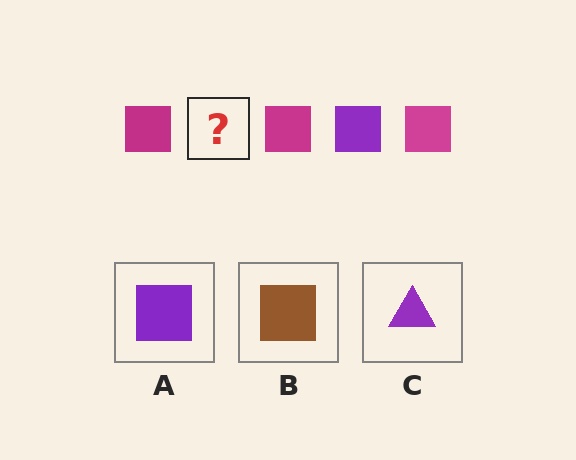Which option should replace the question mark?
Option A.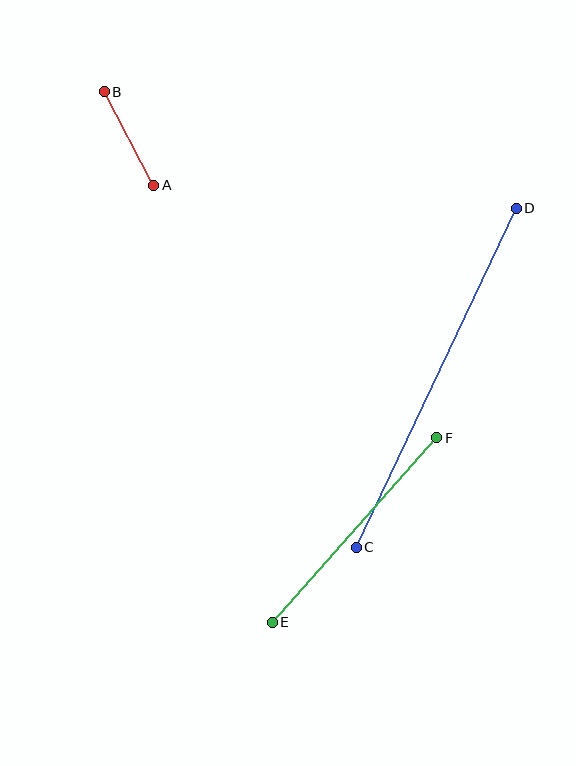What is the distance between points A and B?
The distance is approximately 106 pixels.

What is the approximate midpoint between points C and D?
The midpoint is at approximately (436, 378) pixels.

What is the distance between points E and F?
The distance is approximately 247 pixels.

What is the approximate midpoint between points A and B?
The midpoint is at approximately (129, 138) pixels.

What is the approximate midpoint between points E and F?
The midpoint is at approximately (355, 530) pixels.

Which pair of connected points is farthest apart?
Points C and D are farthest apart.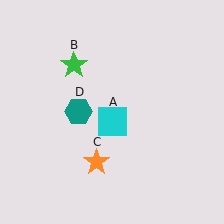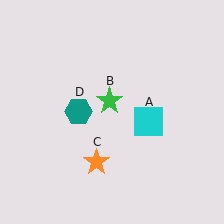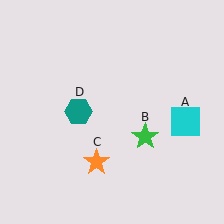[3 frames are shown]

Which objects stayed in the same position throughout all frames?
Orange star (object C) and teal hexagon (object D) remained stationary.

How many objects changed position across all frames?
2 objects changed position: cyan square (object A), green star (object B).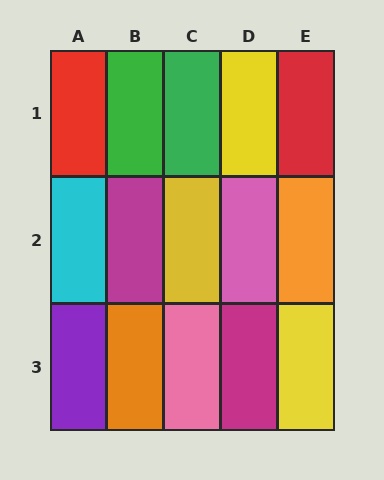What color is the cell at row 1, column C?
Green.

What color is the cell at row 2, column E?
Orange.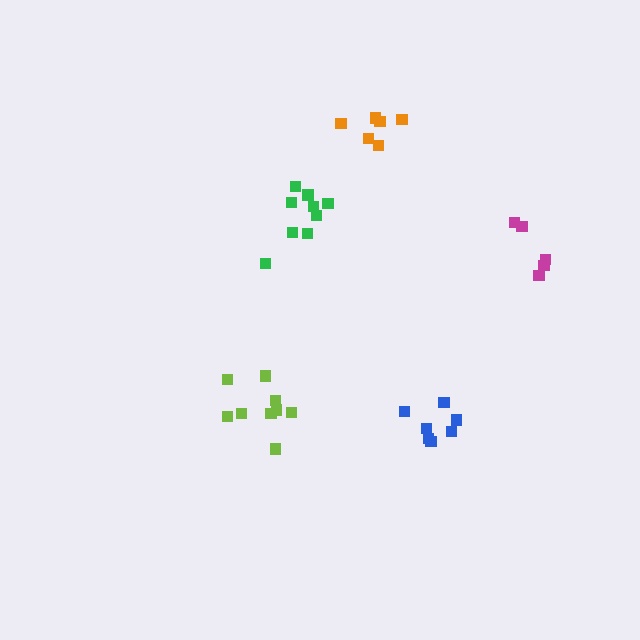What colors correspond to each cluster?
The clusters are colored: blue, green, magenta, lime, orange.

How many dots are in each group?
Group 1: 7 dots, Group 2: 9 dots, Group 3: 5 dots, Group 4: 10 dots, Group 5: 6 dots (37 total).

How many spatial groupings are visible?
There are 5 spatial groupings.